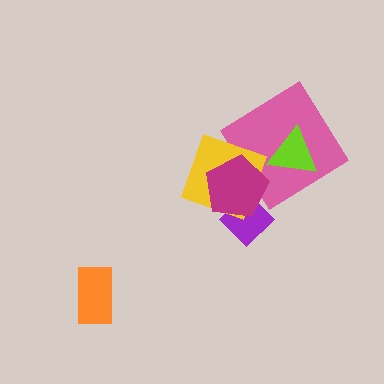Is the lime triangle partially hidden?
No, no other shape covers it.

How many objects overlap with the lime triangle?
1 object overlaps with the lime triangle.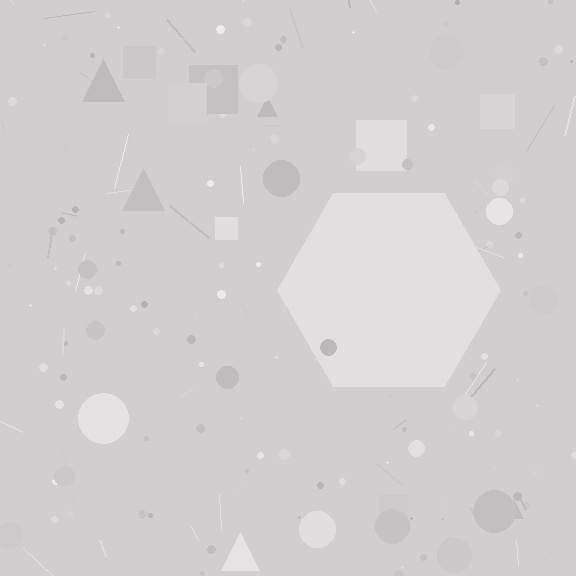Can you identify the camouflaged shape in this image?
The camouflaged shape is a hexagon.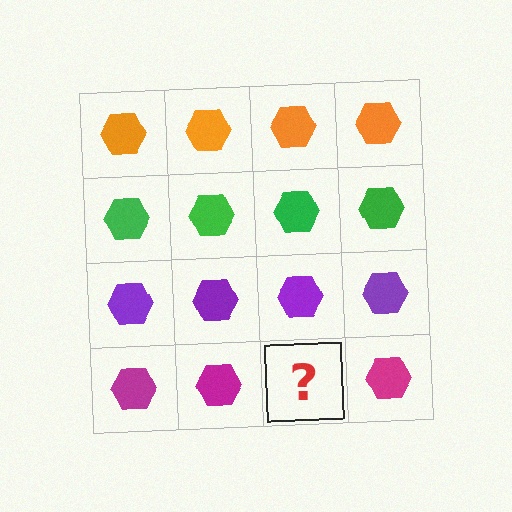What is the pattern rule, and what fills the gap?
The rule is that each row has a consistent color. The gap should be filled with a magenta hexagon.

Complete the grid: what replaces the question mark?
The question mark should be replaced with a magenta hexagon.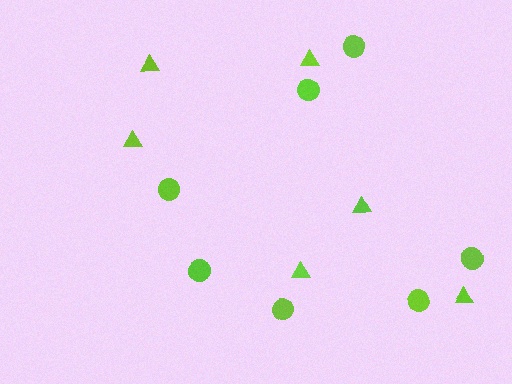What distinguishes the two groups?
There are 2 groups: one group of circles (7) and one group of triangles (6).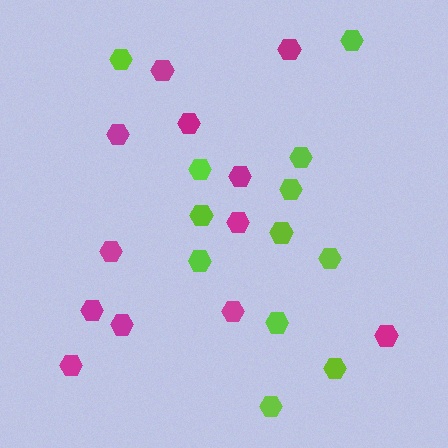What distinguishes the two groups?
There are 2 groups: one group of magenta hexagons (12) and one group of lime hexagons (12).